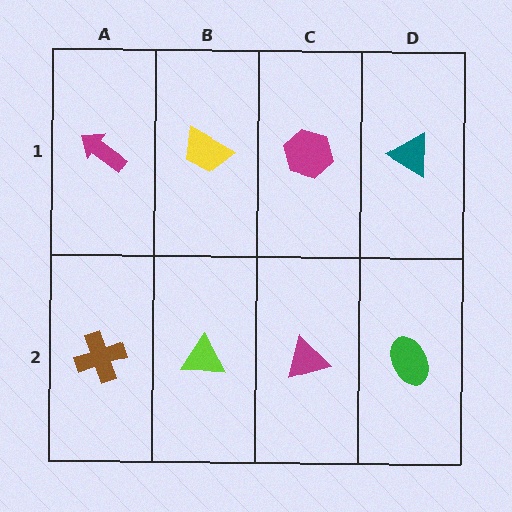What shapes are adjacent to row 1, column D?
A green ellipse (row 2, column D), a magenta hexagon (row 1, column C).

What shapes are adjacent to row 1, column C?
A magenta triangle (row 2, column C), a yellow trapezoid (row 1, column B), a teal triangle (row 1, column D).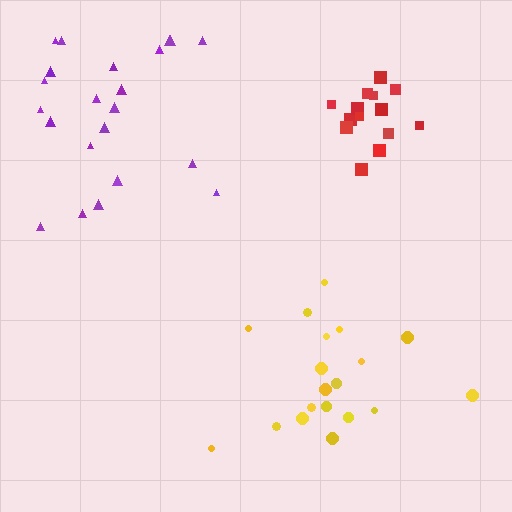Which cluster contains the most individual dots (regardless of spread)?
Purple (22).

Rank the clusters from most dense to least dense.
red, yellow, purple.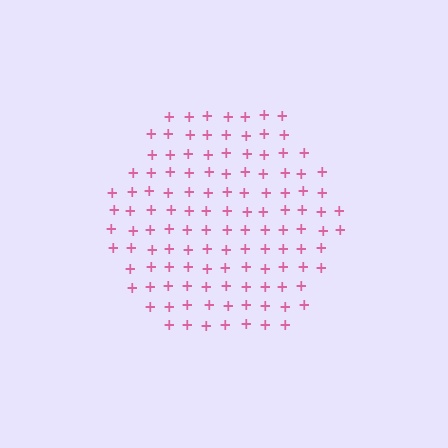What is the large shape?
The large shape is a hexagon.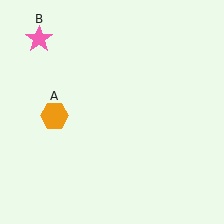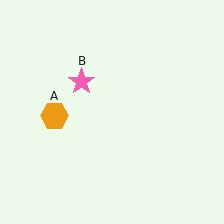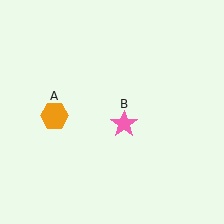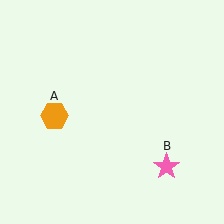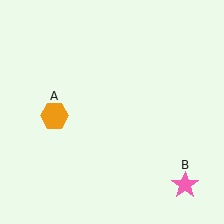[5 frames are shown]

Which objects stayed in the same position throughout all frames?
Orange hexagon (object A) remained stationary.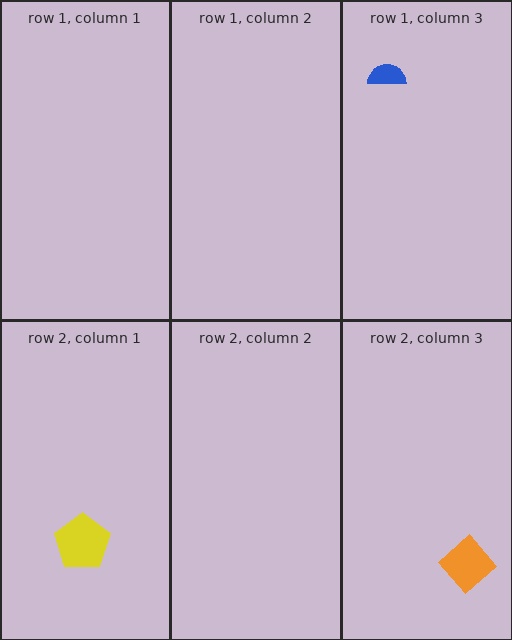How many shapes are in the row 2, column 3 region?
1.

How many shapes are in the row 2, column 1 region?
1.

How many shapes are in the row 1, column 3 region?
1.